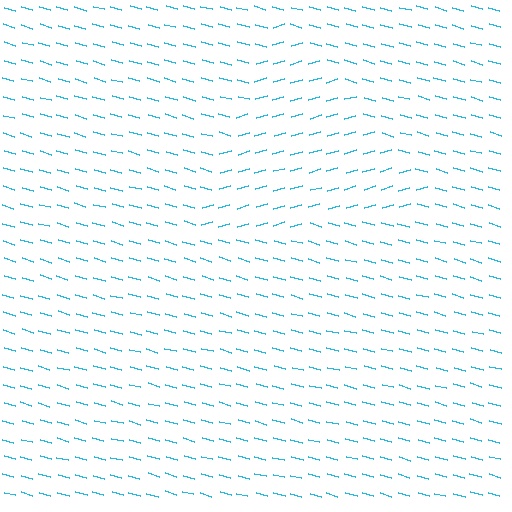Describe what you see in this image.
The image is filled with small cyan line segments. A triangle region in the image has lines oriented differently from the surrounding lines, creating a visible texture boundary.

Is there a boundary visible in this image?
Yes, there is a texture boundary formed by a change in line orientation.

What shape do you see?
I see a triangle.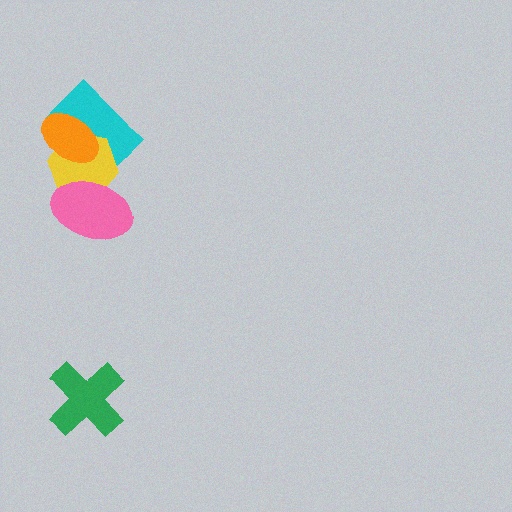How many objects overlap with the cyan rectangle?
2 objects overlap with the cyan rectangle.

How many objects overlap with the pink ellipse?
1 object overlaps with the pink ellipse.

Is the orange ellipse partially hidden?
No, no other shape covers it.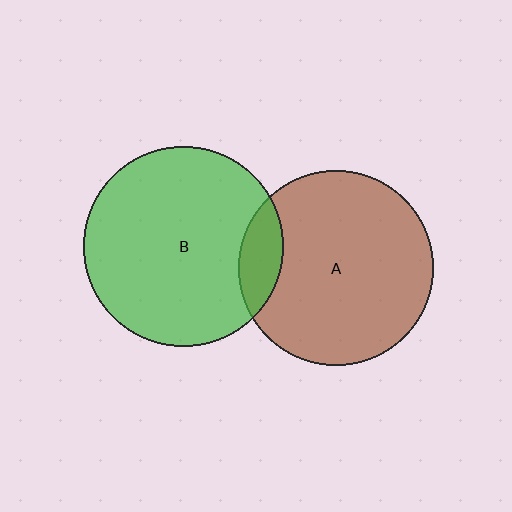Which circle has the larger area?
Circle B (green).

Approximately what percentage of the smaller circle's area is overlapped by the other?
Approximately 10%.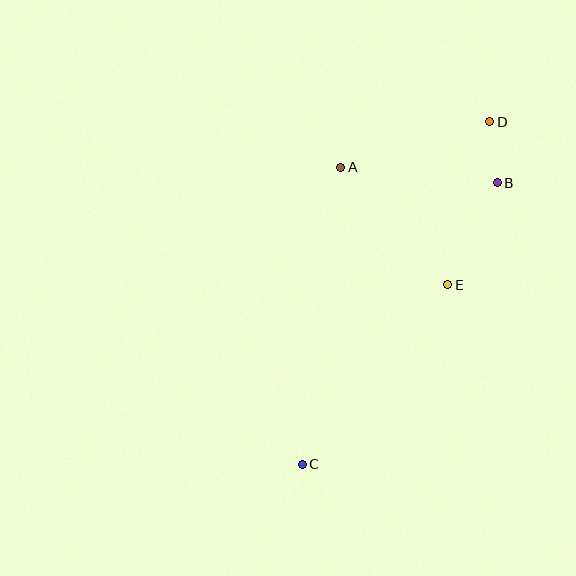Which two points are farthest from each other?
Points C and D are farthest from each other.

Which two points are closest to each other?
Points B and D are closest to each other.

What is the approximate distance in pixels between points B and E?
The distance between B and E is approximately 113 pixels.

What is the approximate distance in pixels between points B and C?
The distance between B and C is approximately 342 pixels.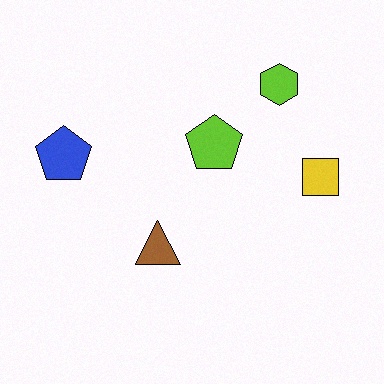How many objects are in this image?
There are 5 objects.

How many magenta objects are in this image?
There are no magenta objects.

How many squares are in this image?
There is 1 square.